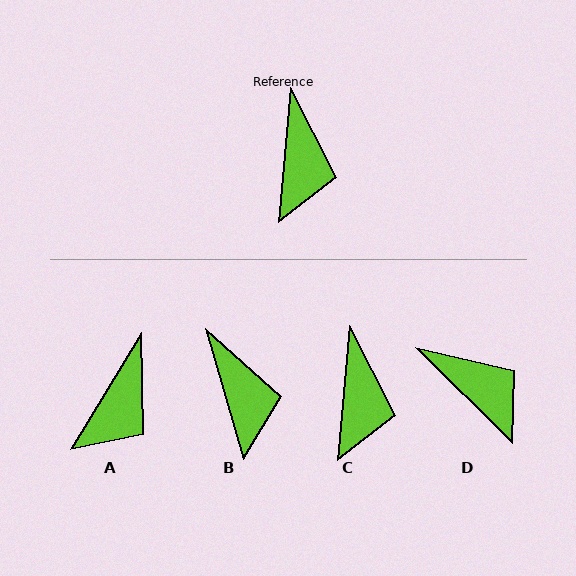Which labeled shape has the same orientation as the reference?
C.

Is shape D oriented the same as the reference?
No, it is off by about 50 degrees.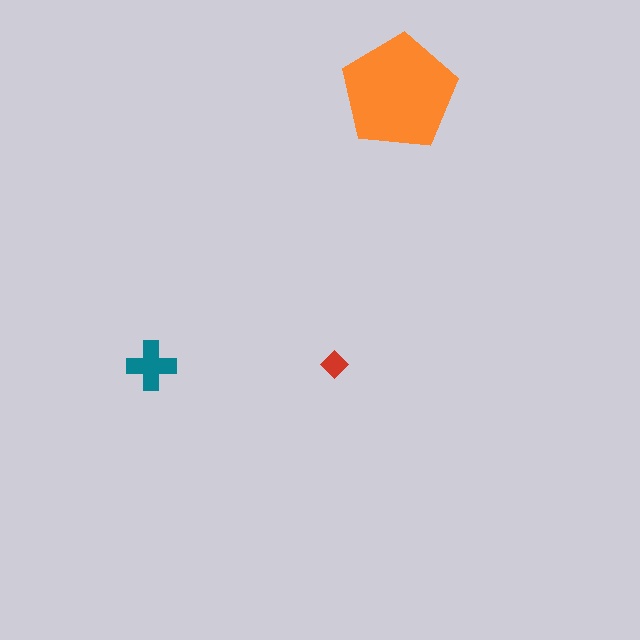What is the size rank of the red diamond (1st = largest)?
3rd.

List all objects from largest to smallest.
The orange pentagon, the teal cross, the red diamond.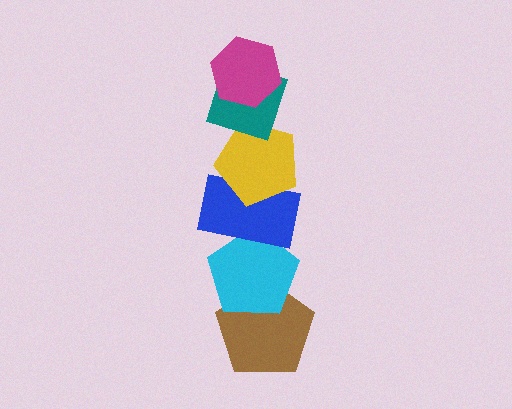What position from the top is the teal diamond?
The teal diamond is 2nd from the top.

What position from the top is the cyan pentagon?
The cyan pentagon is 5th from the top.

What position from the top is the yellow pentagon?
The yellow pentagon is 3rd from the top.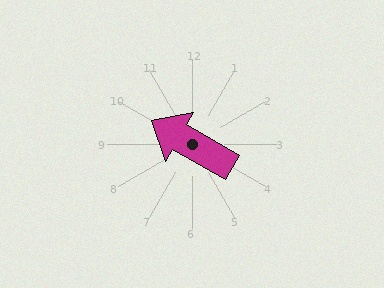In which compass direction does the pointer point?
Northwest.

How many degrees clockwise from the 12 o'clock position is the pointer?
Approximately 300 degrees.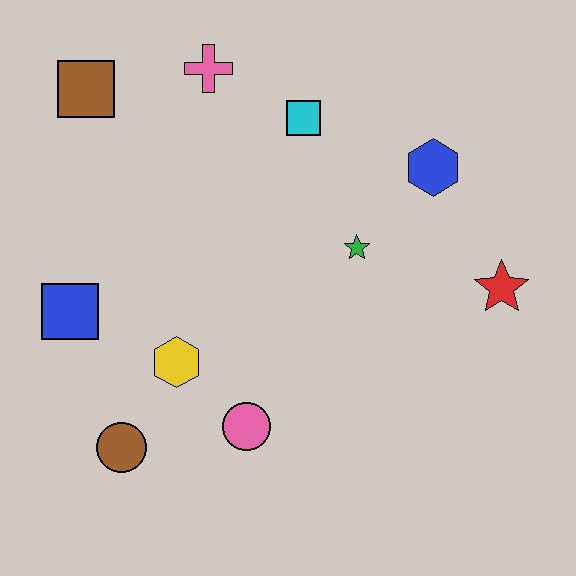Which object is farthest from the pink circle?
The brown square is farthest from the pink circle.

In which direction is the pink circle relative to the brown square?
The pink circle is below the brown square.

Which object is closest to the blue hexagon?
The green star is closest to the blue hexagon.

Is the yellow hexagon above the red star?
No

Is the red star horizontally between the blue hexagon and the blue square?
No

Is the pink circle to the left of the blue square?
No